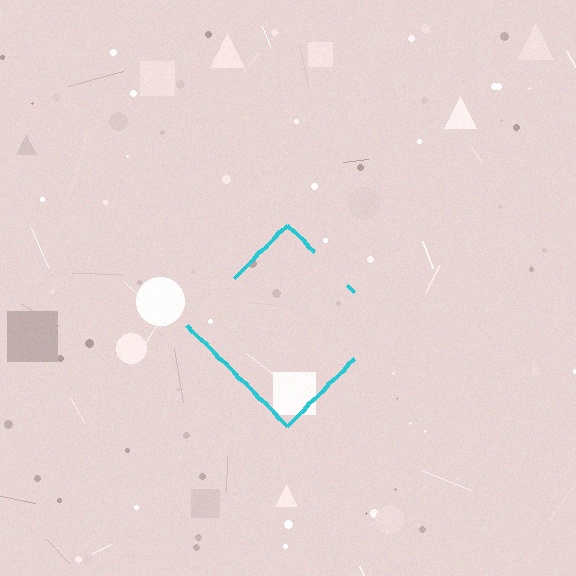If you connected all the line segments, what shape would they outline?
They would outline a diamond.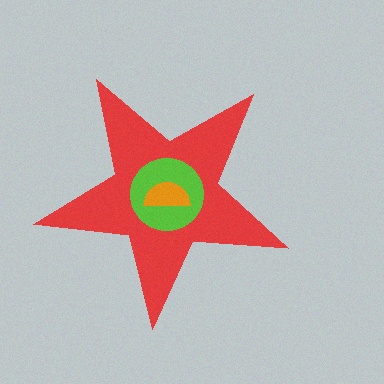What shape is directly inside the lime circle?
The orange semicircle.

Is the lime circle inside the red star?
Yes.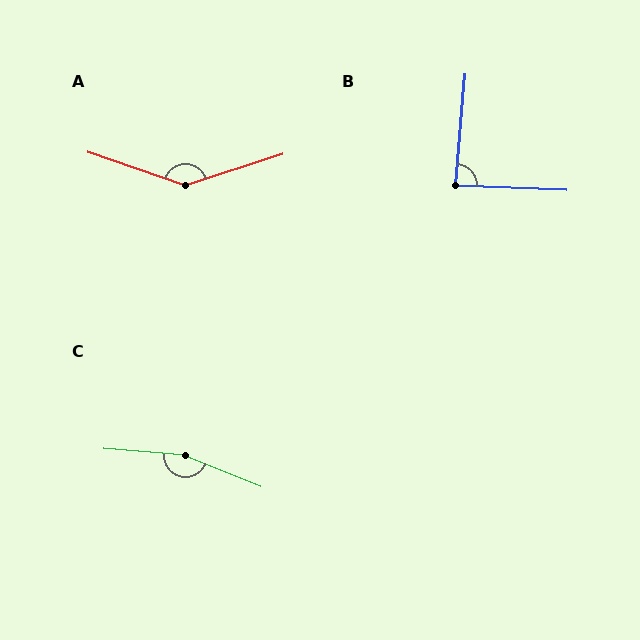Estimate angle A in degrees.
Approximately 143 degrees.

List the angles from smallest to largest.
B (87°), A (143°), C (163°).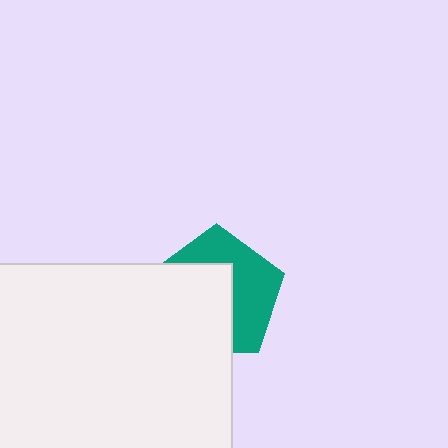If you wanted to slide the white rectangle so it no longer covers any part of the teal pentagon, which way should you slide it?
Slide it toward the lower-left — that is the most direct way to separate the two shapes.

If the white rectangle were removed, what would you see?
You would see the complete teal pentagon.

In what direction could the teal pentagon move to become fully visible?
The teal pentagon could move toward the upper-right. That would shift it out from behind the white rectangle entirely.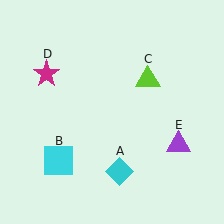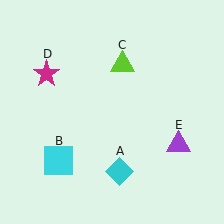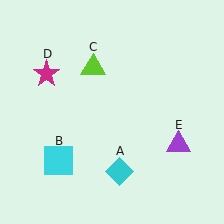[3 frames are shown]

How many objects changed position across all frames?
1 object changed position: lime triangle (object C).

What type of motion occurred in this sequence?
The lime triangle (object C) rotated counterclockwise around the center of the scene.